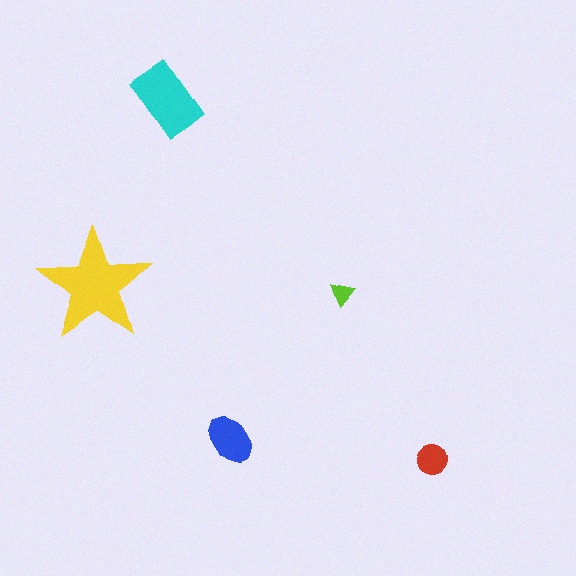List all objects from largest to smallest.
The yellow star, the cyan rectangle, the blue ellipse, the red circle, the lime triangle.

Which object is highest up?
The cyan rectangle is topmost.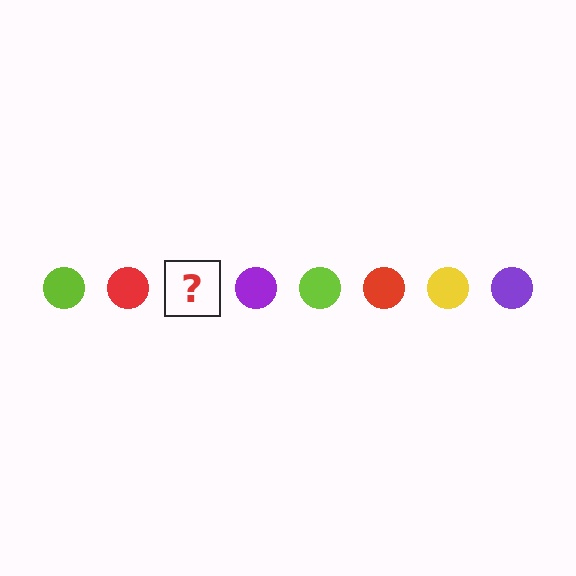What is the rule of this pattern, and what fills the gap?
The rule is that the pattern cycles through lime, red, yellow, purple circles. The gap should be filled with a yellow circle.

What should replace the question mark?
The question mark should be replaced with a yellow circle.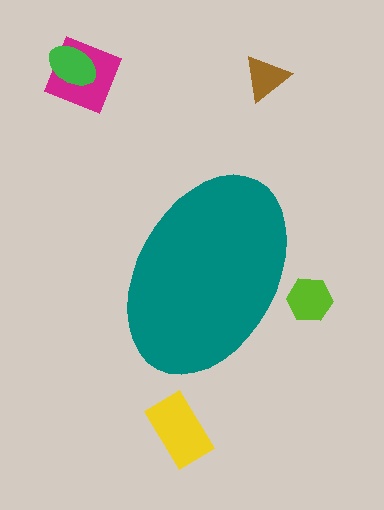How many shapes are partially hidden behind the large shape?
1 shape is partially hidden.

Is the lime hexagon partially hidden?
Yes, the lime hexagon is partially hidden behind the teal ellipse.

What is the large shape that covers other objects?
A teal ellipse.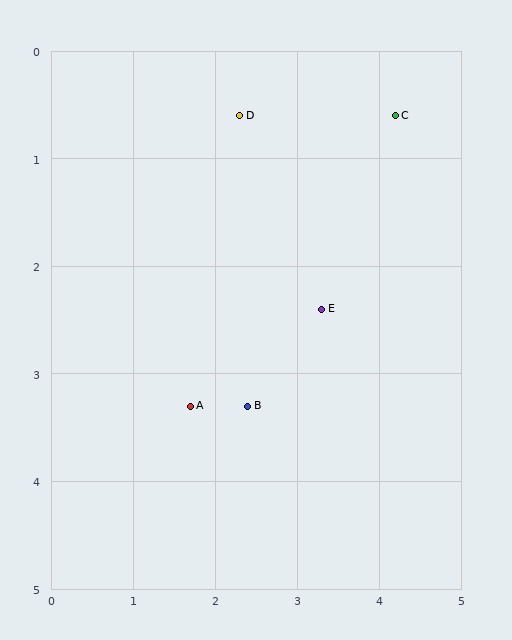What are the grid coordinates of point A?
Point A is at approximately (1.7, 3.3).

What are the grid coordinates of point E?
Point E is at approximately (3.3, 2.4).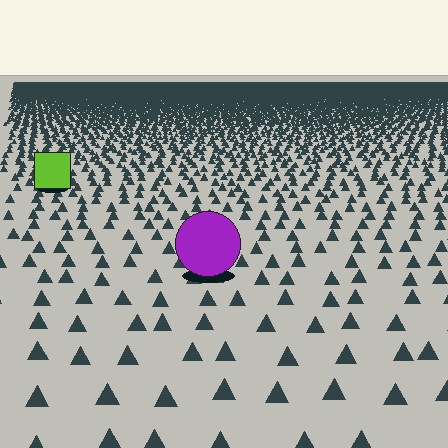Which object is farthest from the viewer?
The lime square is farthest from the viewer. It appears smaller and the ground texture around it is denser.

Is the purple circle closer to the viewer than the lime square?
Yes. The purple circle is closer — you can tell from the texture gradient: the ground texture is coarser near it.